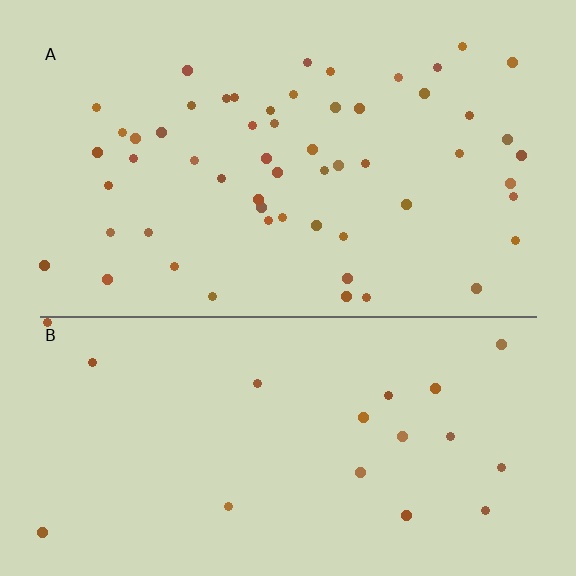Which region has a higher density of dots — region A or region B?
A (the top).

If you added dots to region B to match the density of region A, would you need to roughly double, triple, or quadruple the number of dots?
Approximately triple.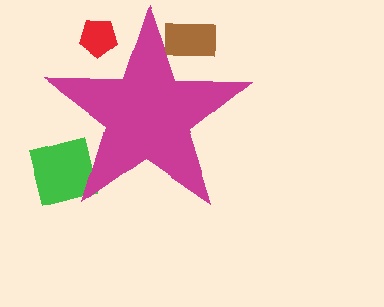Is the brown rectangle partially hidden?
Yes, the brown rectangle is partially hidden behind the magenta star.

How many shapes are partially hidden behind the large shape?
3 shapes are partially hidden.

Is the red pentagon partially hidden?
Yes, the red pentagon is partially hidden behind the magenta star.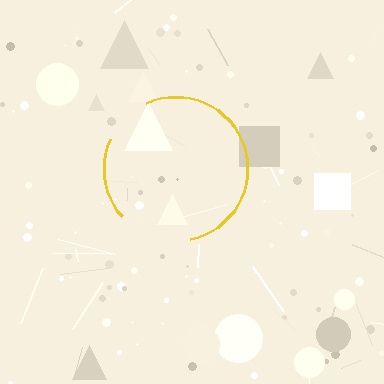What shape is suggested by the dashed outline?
The dashed outline suggests a circle.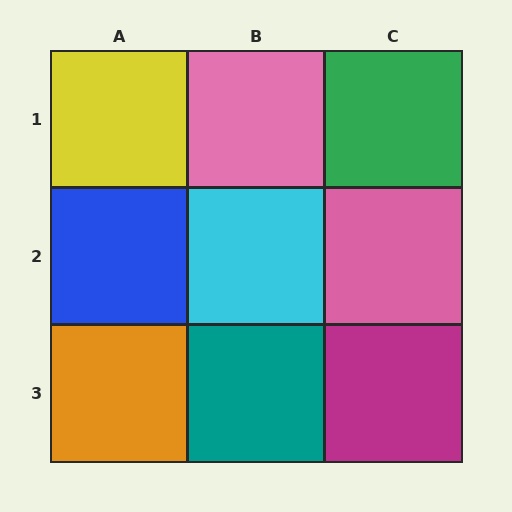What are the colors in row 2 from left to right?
Blue, cyan, pink.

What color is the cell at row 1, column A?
Yellow.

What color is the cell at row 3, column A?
Orange.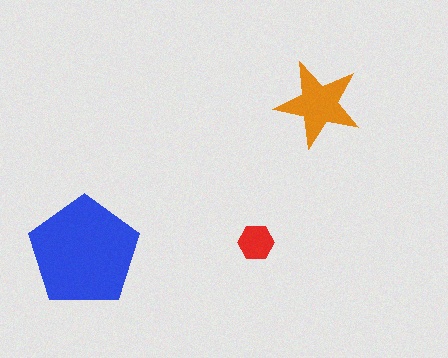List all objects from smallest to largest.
The red hexagon, the orange star, the blue pentagon.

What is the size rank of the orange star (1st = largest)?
2nd.